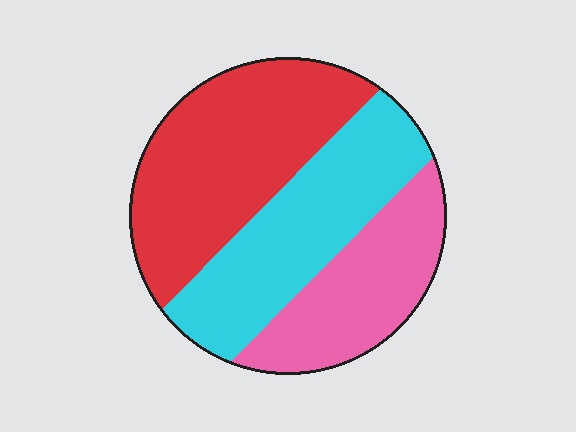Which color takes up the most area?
Red, at roughly 40%.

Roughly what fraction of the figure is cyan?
Cyan covers about 35% of the figure.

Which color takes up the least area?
Pink, at roughly 25%.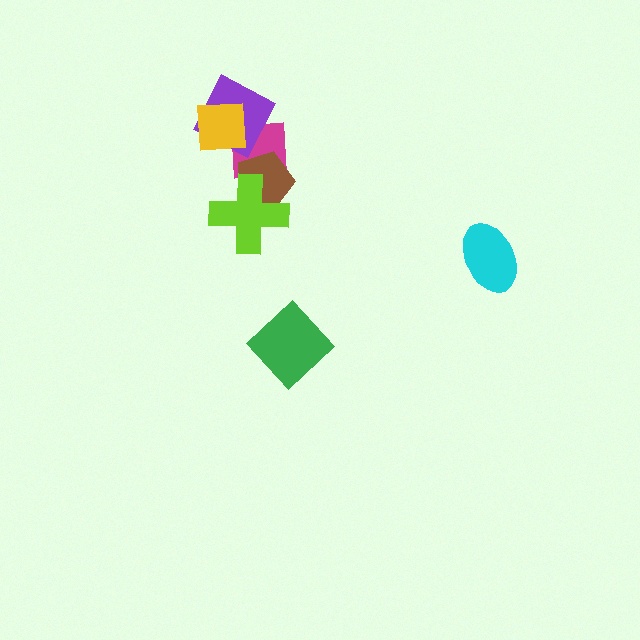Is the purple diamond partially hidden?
Yes, it is partially covered by another shape.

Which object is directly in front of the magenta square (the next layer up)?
The purple diamond is directly in front of the magenta square.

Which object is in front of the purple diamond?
The yellow square is in front of the purple diamond.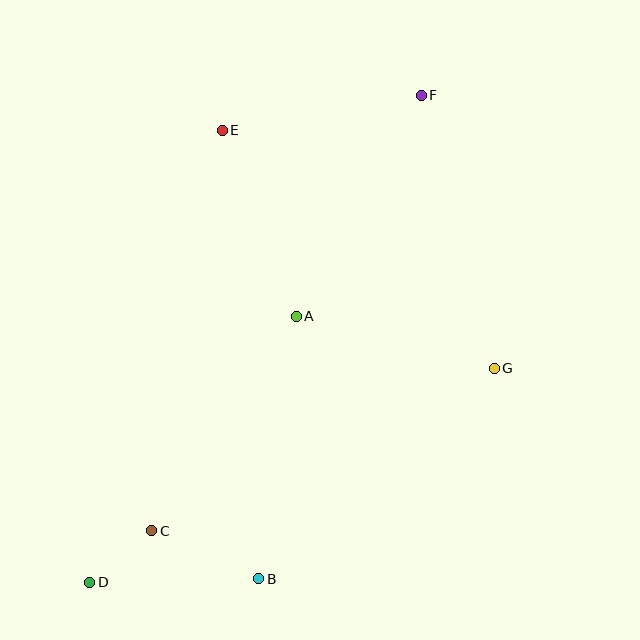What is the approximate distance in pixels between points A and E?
The distance between A and E is approximately 200 pixels.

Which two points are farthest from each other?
Points D and F are farthest from each other.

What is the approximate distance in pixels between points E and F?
The distance between E and F is approximately 202 pixels.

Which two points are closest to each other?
Points C and D are closest to each other.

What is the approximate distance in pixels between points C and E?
The distance between C and E is approximately 407 pixels.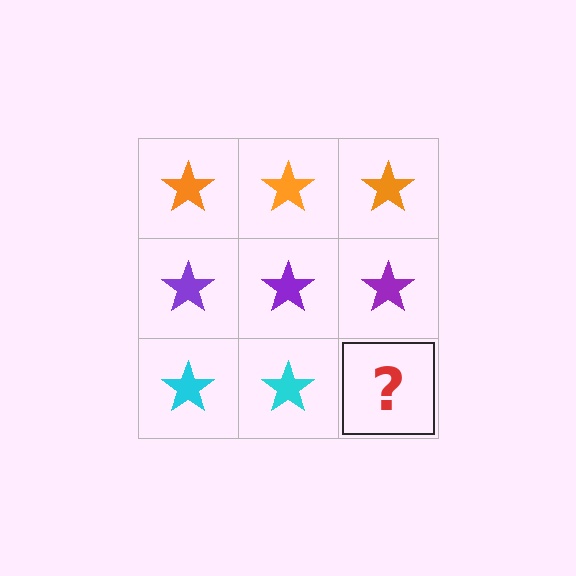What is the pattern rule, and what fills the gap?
The rule is that each row has a consistent color. The gap should be filled with a cyan star.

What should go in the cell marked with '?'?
The missing cell should contain a cyan star.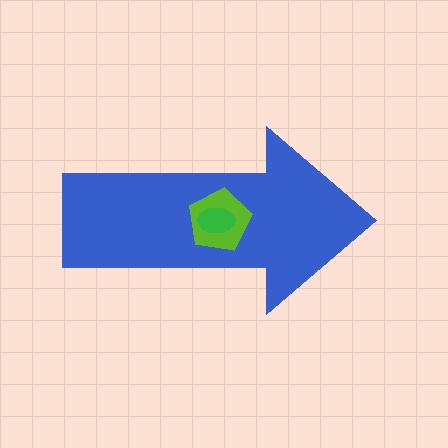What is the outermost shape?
The blue arrow.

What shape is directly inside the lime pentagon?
The green ellipse.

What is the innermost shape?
The green ellipse.